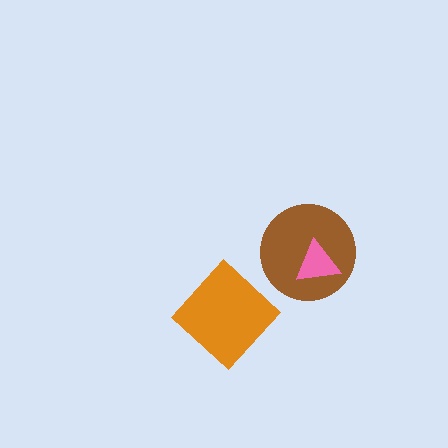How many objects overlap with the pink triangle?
1 object overlaps with the pink triangle.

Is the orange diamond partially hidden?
No, no other shape covers it.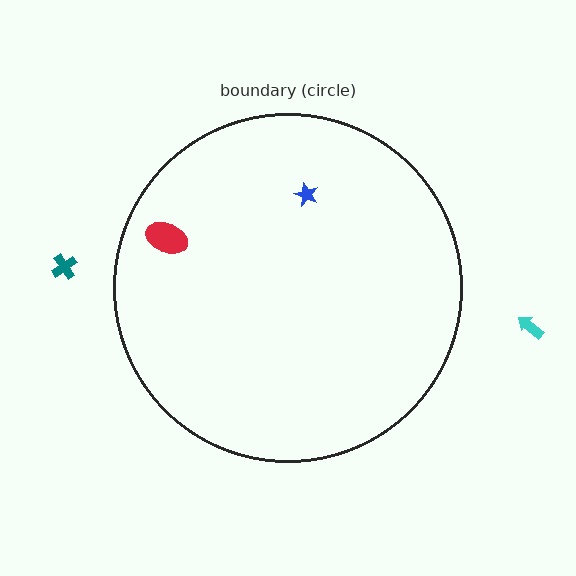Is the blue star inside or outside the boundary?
Inside.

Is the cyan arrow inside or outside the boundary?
Outside.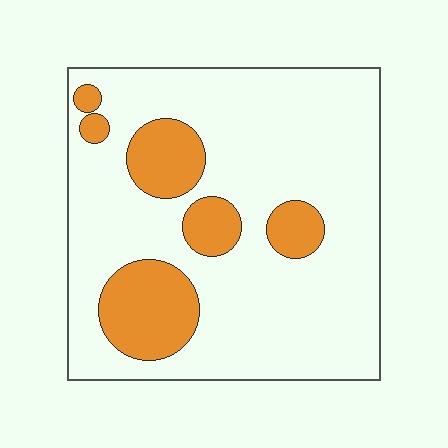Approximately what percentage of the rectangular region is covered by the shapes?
Approximately 20%.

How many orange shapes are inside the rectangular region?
6.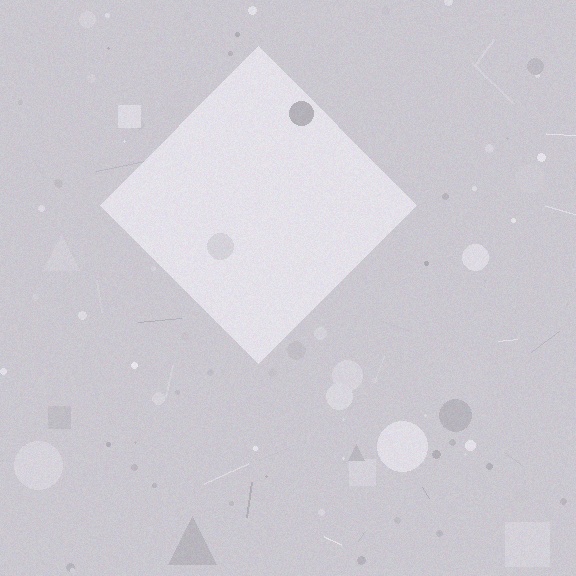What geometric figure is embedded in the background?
A diamond is embedded in the background.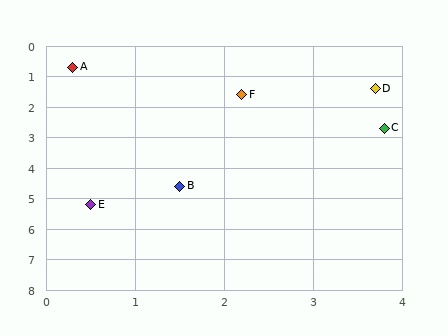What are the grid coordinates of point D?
Point D is at approximately (3.7, 1.4).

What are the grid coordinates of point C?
Point C is at approximately (3.8, 2.7).